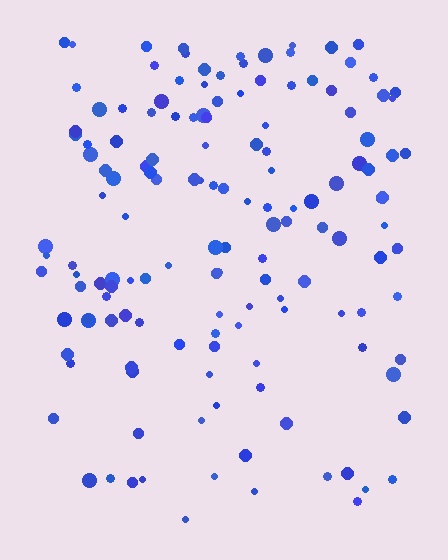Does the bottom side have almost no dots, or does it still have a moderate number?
Still a moderate number, just noticeably fewer than the top.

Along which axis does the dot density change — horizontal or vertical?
Vertical.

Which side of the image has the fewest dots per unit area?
The bottom.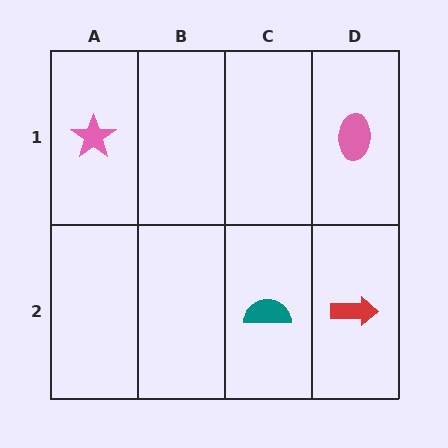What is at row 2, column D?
A red arrow.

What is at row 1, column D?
A pink ellipse.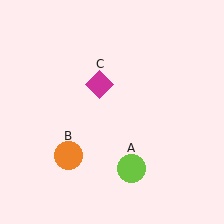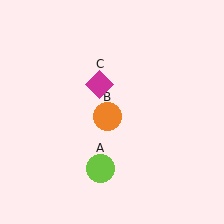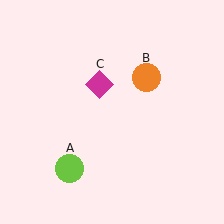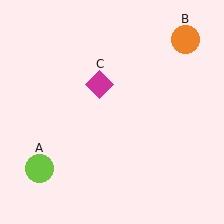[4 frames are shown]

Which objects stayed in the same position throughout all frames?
Magenta diamond (object C) remained stationary.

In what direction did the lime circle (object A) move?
The lime circle (object A) moved left.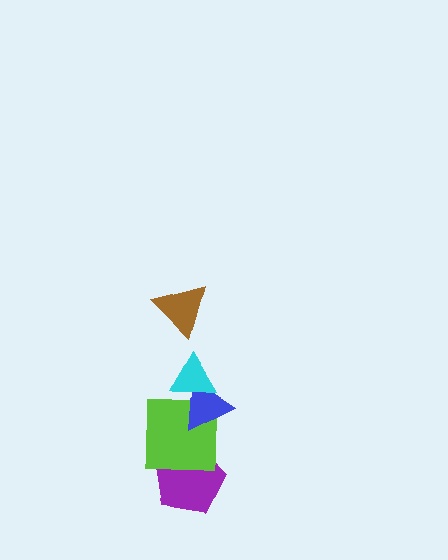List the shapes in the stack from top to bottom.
From top to bottom: the brown triangle, the cyan triangle, the blue triangle, the lime square, the purple pentagon.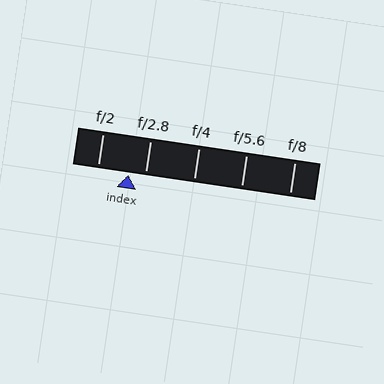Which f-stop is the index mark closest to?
The index mark is closest to f/2.8.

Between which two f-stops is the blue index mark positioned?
The index mark is between f/2 and f/2.8.